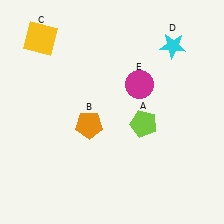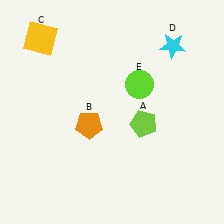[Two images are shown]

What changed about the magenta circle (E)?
In Image 1, E is magenta. In Image 2, it changed to lime.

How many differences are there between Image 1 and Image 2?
There is 1 difference between the two images.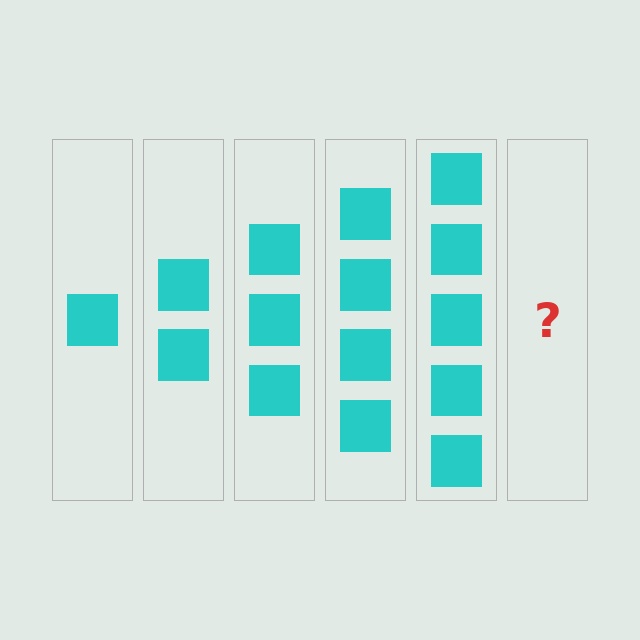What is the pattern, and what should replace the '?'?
The pattern is that each step adds one more square. The '?' should be 6 squares.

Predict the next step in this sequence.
The next step is 6 squares.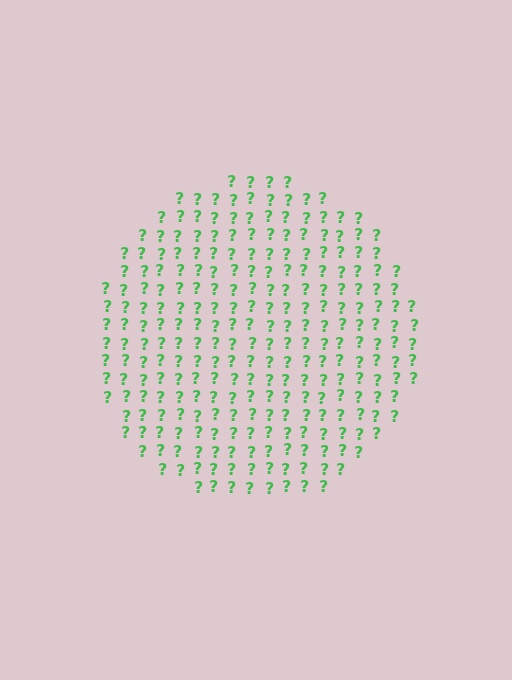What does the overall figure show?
The overall figure shows a circle.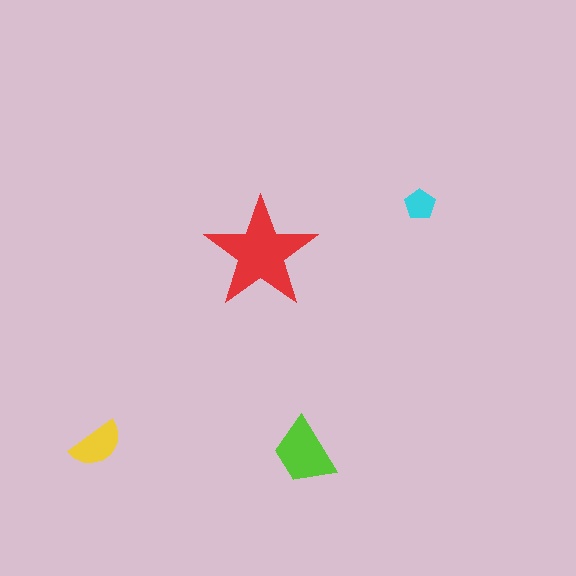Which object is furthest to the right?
The cyan pentagon is rightmost.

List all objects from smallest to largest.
The cyan pentagon, the yellow semicircle, the lime trapezoid, the red star.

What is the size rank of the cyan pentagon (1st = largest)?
4th.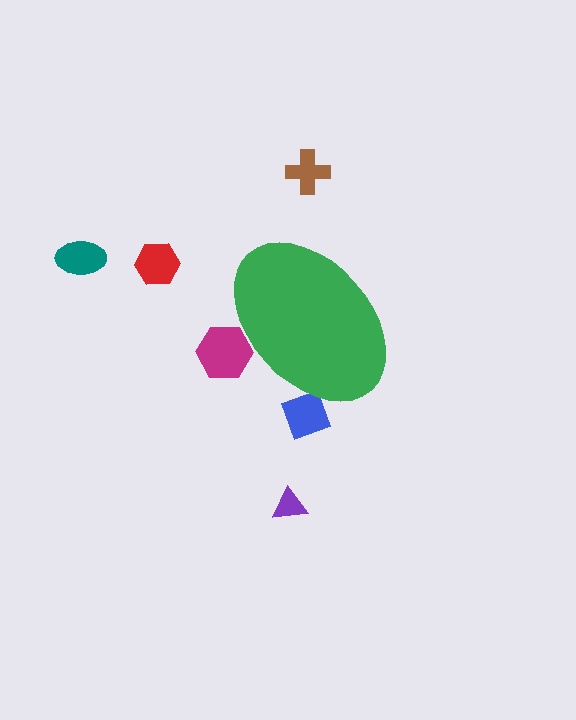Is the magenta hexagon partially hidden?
Yes, the magenta hexagon is partially hidden behind the green ellipse.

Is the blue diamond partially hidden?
Yes, the blue diamond is partially hidden behind the green ellipse.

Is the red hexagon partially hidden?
No, the red hexagon is fully visible.